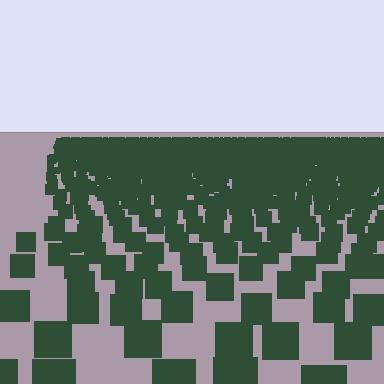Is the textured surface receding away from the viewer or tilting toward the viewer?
The surface is receding away from the viewer. Texture elements get smaller and denser toward the top.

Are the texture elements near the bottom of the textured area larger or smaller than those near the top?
Larger. Near the bottom, elements are closer to the viewer and appear at a bigger on-screen size.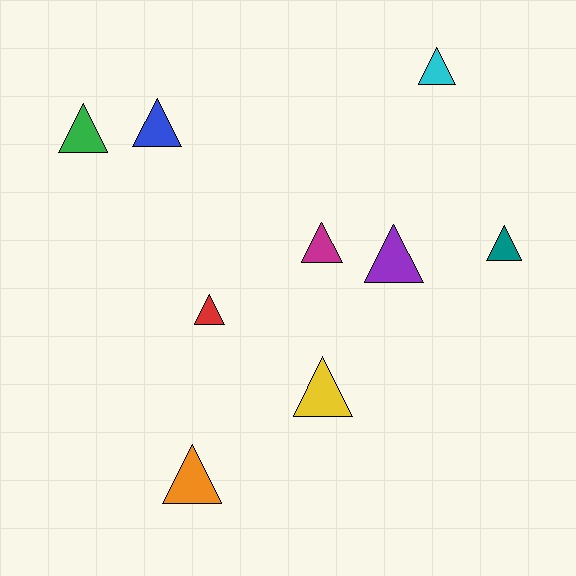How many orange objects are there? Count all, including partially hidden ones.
There is 1 orange object.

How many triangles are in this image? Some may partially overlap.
There are 9 triangles.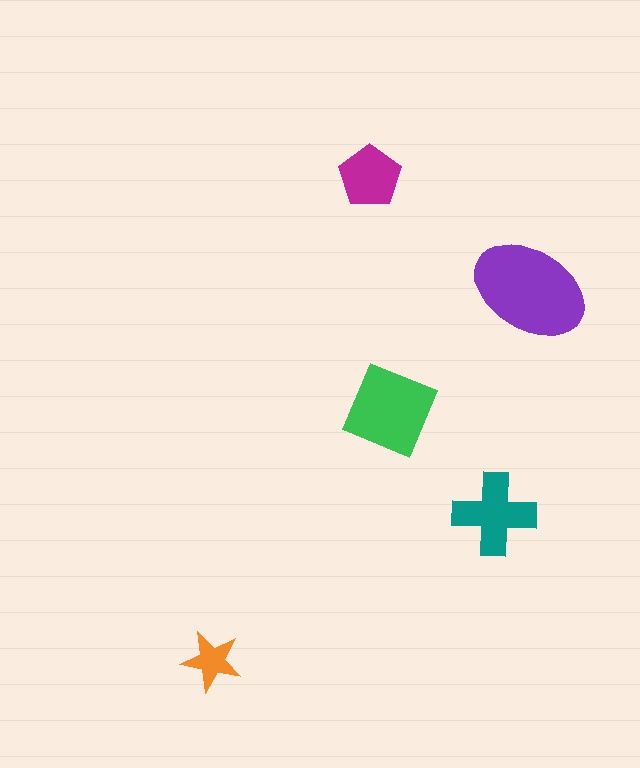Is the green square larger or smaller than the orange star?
Larger.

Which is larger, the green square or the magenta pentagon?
The green square.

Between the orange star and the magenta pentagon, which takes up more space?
The magenta pentagon.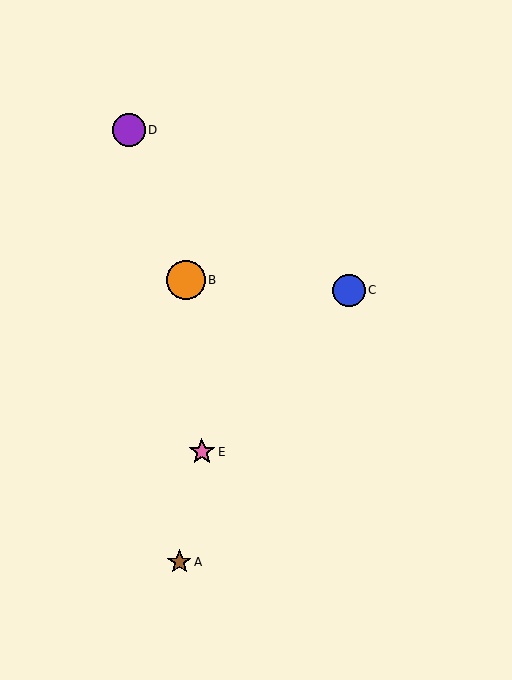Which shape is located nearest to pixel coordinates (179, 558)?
The brown star (labeled A) at (179, 562) is nearest to that location.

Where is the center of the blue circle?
The center of the blue circle is at (349, 290).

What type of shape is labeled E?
Shape E is a pink star.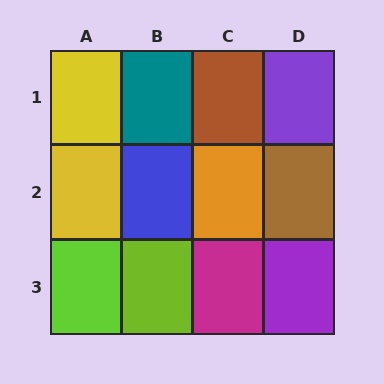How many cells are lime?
2 cells are lime.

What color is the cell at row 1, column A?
Yellow.